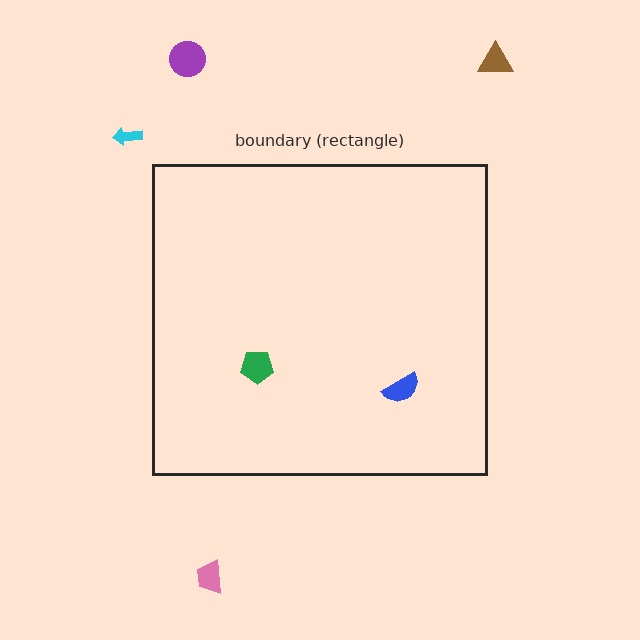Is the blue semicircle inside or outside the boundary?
Inside.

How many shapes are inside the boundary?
2 inside, 4 outside.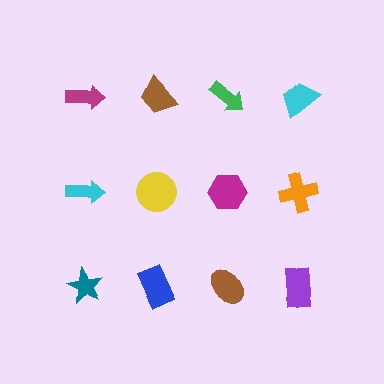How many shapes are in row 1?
4 shapes.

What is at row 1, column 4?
A cyan trapezoid.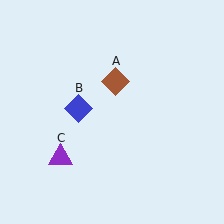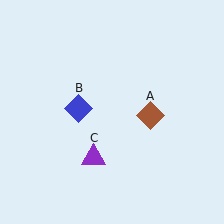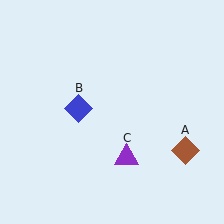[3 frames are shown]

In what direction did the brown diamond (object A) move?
The brown diamond (object A) moved down and to the right.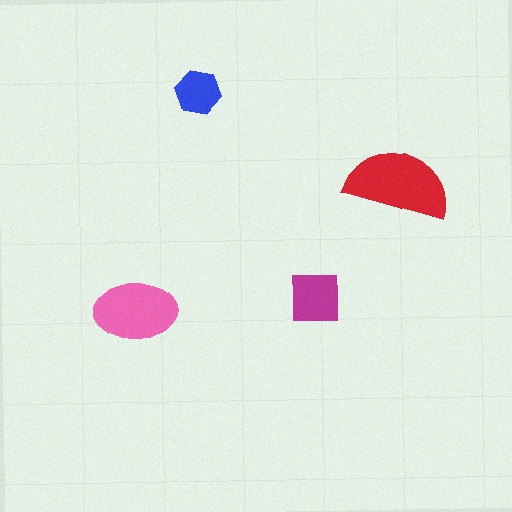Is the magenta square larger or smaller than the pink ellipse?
Smaller.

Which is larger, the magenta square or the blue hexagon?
The magenta square.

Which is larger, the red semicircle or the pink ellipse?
The red semicircle.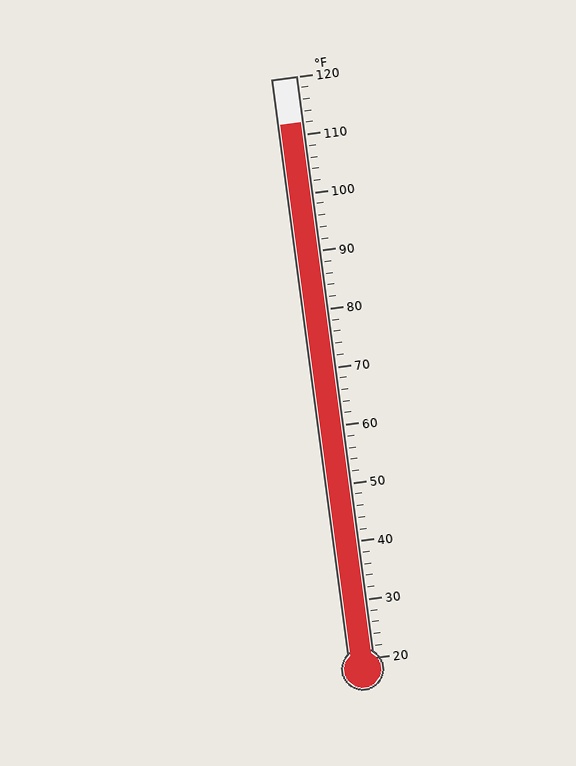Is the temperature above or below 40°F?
The temperature is above 40°F.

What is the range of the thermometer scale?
The thermometer scale ranges from 20°F to 120°F.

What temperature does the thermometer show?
The thermometer shows approximately 112°F.